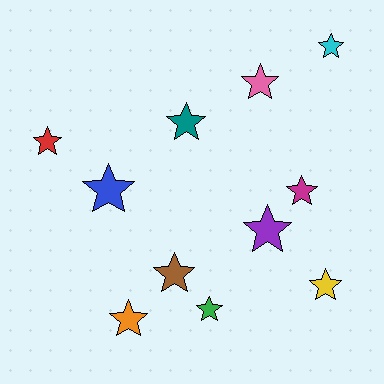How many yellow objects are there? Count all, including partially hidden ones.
There is 1 yellow object.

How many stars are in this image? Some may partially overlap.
There are 11 stars.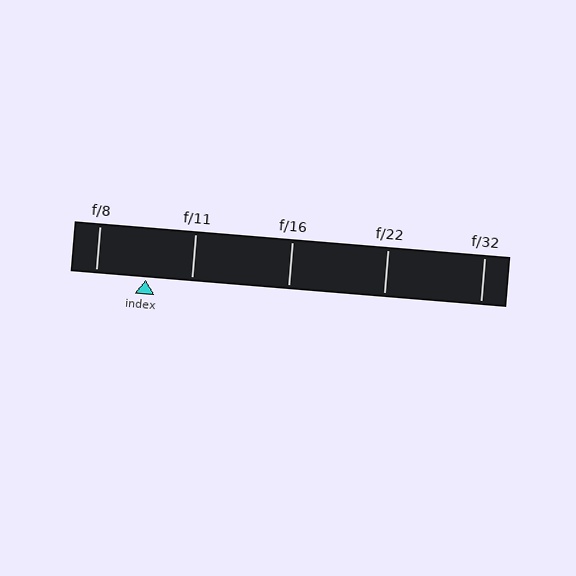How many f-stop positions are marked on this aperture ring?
There are 5 f-stop positions marked.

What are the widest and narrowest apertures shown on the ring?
The widest aperture shown is f/8 and the narrowest is f/32.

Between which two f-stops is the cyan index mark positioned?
The index mark is between f/8 and f/11.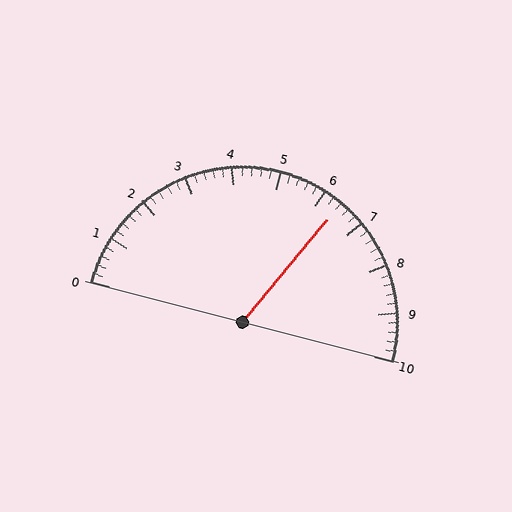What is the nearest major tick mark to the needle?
The nearest major tick mark is 6.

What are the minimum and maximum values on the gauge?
The gauge ranges from 0 to 10.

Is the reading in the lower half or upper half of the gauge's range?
The reading is in the upper half of the range (0 to 10).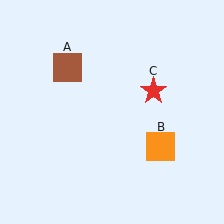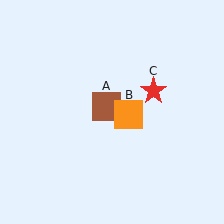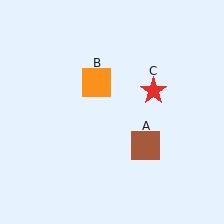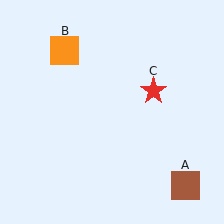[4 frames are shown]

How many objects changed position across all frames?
2 objects changed position: brown square (object A), orange square (object B).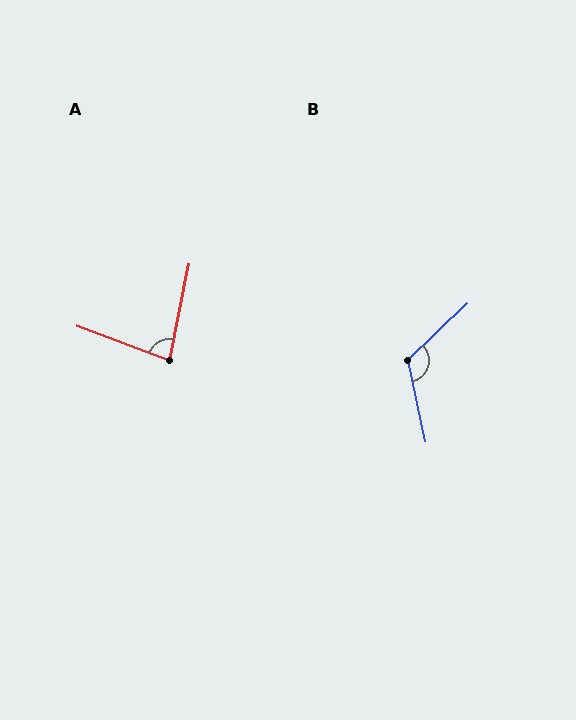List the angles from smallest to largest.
A (81°), B (121°).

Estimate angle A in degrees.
Approximately 81 degrees.